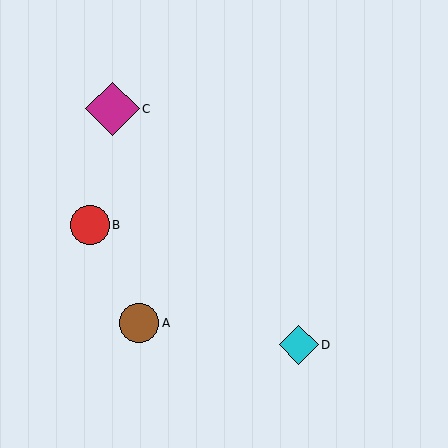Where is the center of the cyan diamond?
The center of the cyan diamond is at (299, 345).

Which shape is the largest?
The magenta diamond (labeled C) is the largest.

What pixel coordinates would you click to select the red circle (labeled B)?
Click at (90, 225) to select the red circle B.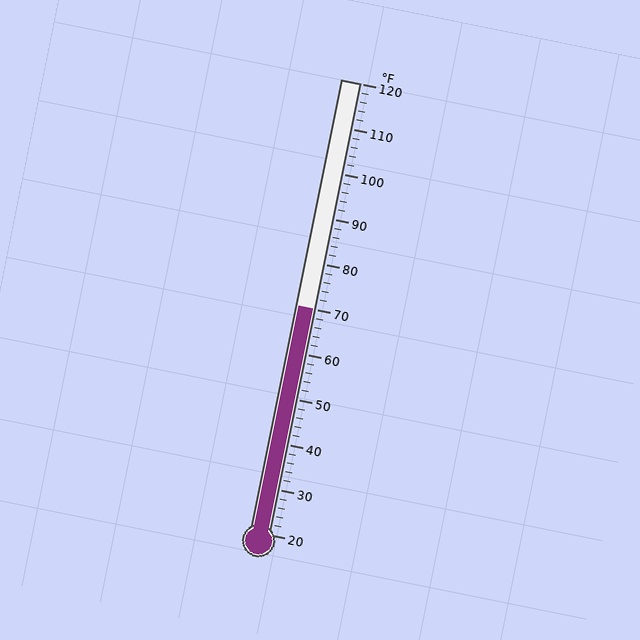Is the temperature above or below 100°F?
The temperature is below 100°F.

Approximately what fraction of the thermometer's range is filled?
The thermometer is filled to approximately 50% of its range.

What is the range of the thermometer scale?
The thermometer scale ranges from 20°F to 120°F.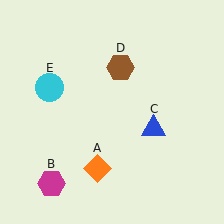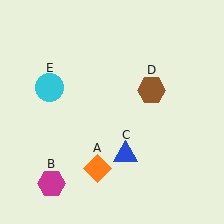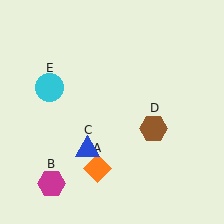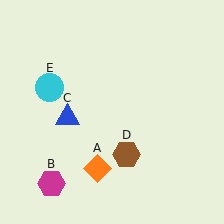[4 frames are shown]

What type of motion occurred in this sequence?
The blue triangle (object C), brown hexagon (object D) rotated clockwise around the center of the scene.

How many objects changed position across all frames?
2 objects changed position: blue triangle (object C), brown hexagon (object D).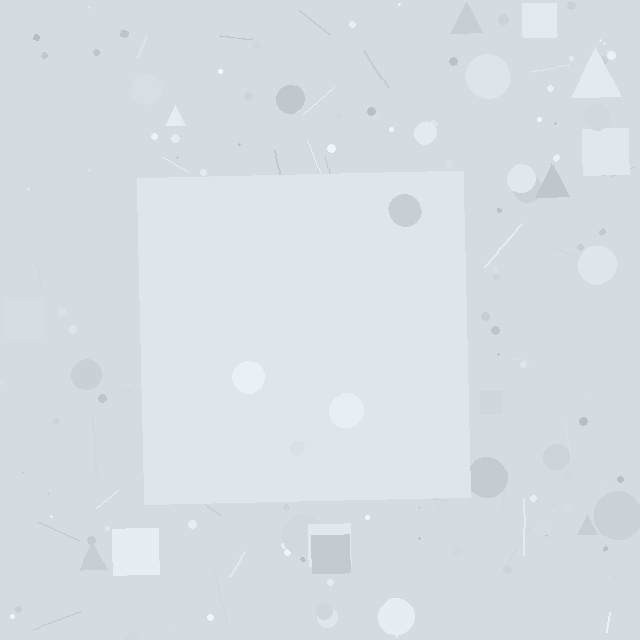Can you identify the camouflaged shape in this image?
The camouflaged shape is a square.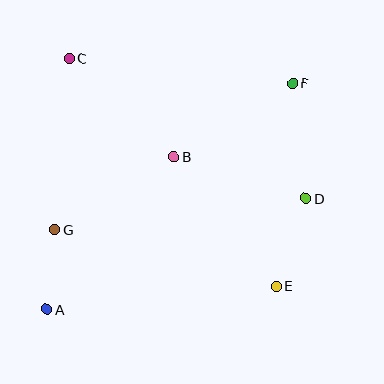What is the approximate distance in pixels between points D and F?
The distance between D and F is approximately 116 pixels.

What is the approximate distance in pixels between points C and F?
The distance between C and F is approximately 225 pixels.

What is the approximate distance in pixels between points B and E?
The distance between B and E is approximately 165 pixels.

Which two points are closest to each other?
Points A and G are closest to each other.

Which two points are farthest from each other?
Points A and F are farthest from each other.